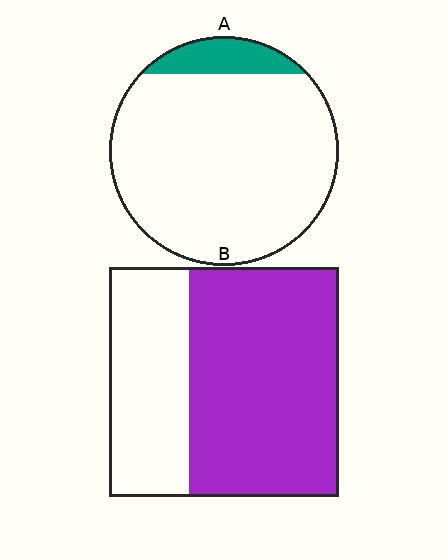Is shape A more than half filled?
No.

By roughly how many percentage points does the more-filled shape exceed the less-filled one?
By roughly 55 percentage points (B over A).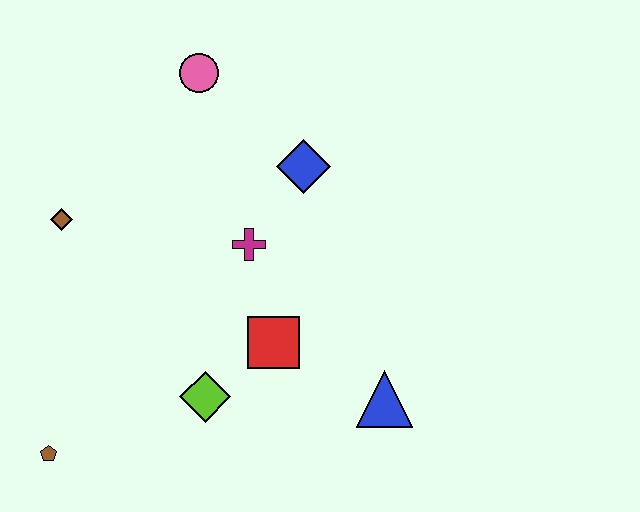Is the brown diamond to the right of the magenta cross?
No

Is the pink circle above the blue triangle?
Yes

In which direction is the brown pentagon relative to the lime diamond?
The brown pentagon is to the left of the lime diamond.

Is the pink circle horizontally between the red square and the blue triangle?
No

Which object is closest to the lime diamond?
The red square is closest to the lime diamond.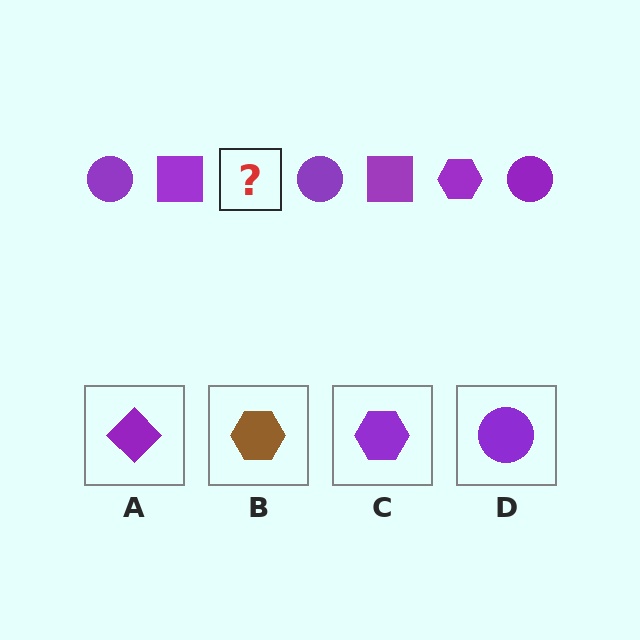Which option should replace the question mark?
Option C.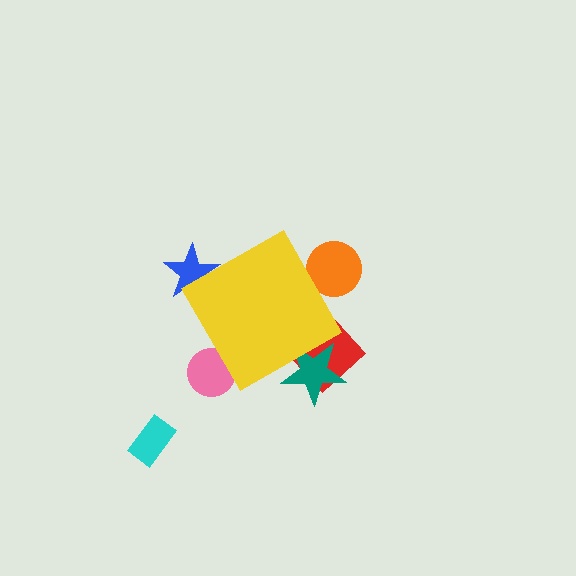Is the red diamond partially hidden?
Yes, the red diamond is partially hidden behind the yellow diamond.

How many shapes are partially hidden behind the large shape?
5 shapes are partially hidden.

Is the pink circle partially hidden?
Yes, the pink circle is partially hidden behind the yellow diamond.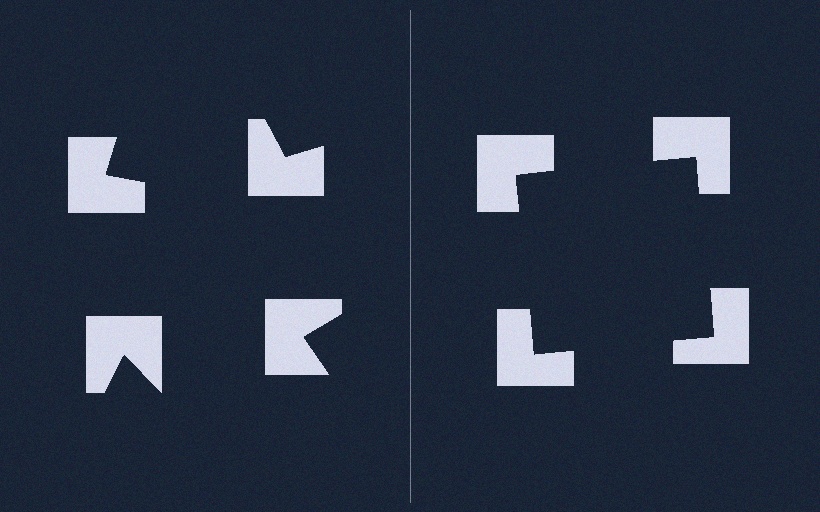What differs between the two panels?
The notched squares are positioned identically on both sides; only the wedge orientations differ. On the right they align to a square; on the left they are misaligned.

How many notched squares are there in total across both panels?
8 — 4 on each side.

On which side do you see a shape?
An illusory square appears on the right side. On the left side the wedge cuts are rotated, so no coherent shape forms.